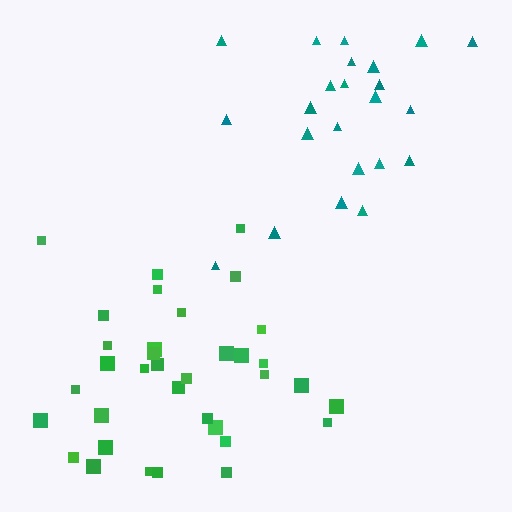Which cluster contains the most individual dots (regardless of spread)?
Green (35).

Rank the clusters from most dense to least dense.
teal, green.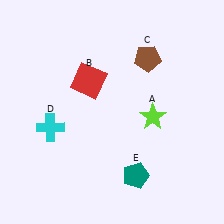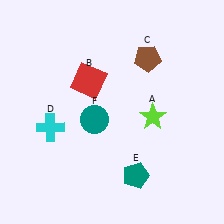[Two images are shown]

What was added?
A teal circle (F) was added in Image 2.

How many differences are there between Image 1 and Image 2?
There is 1 difference between the two images.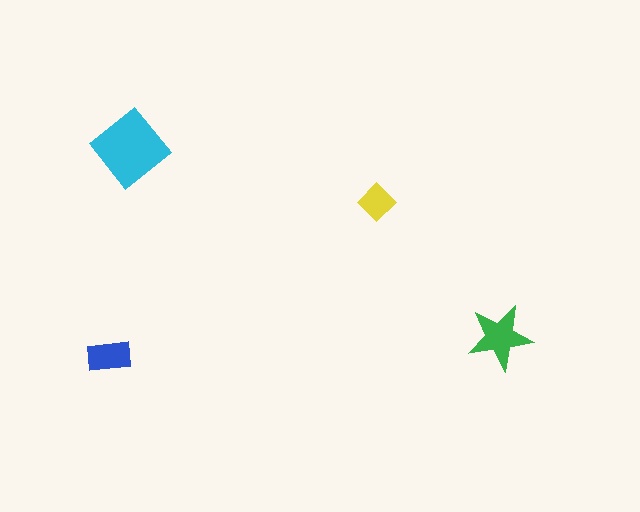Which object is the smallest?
The yellow diamond.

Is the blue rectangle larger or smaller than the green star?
Smaller.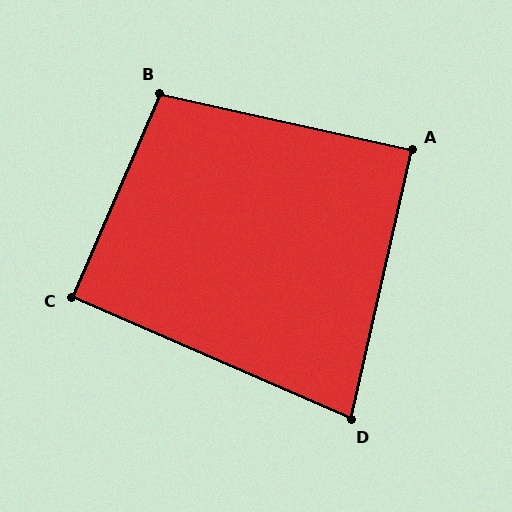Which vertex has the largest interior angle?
B, at approximately 101 degrees.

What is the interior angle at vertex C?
Approximately 90 degrees (approximately right).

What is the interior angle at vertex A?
Approximately 90 degrees (approximately right).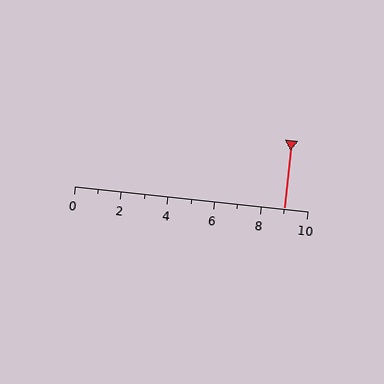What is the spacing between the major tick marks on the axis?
The major ticks are spaced 2 apart.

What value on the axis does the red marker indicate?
The marker indicates approximately 9.